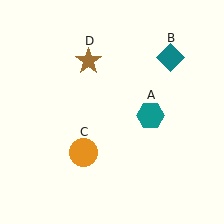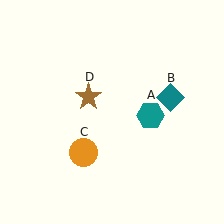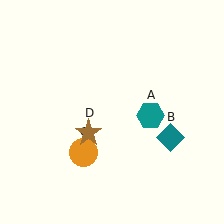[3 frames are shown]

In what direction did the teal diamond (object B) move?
The teal diamond (object B) moved down.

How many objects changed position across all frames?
2 objects changed position: teal diamond (object B), brown star (object D).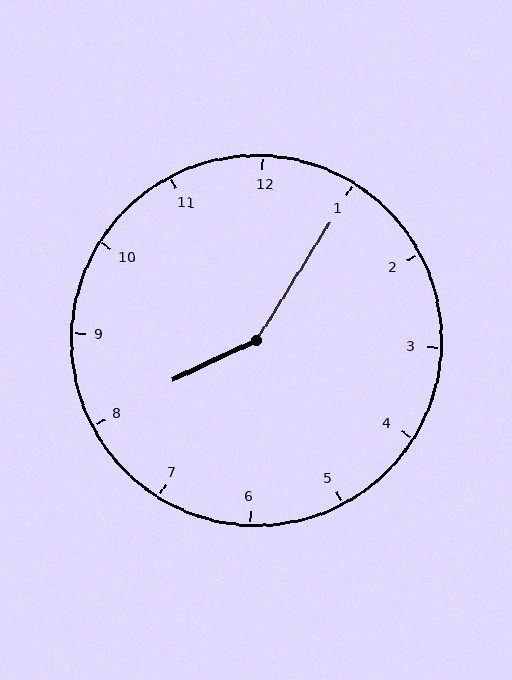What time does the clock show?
8:05.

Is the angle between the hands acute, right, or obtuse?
It is obtuse.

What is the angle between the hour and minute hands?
Approximately 148 degrees.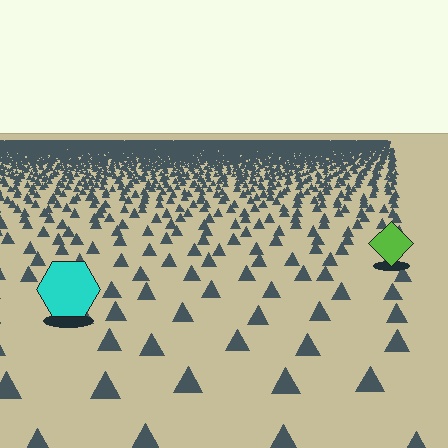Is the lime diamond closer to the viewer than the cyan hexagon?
No. The cyan hexagon is closer — you can tell from the texture gradient: the ground texture is coarser near it.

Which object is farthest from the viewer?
The lime diamond is farthest from the viewer. It appears smaller and the ground texture around it is denser.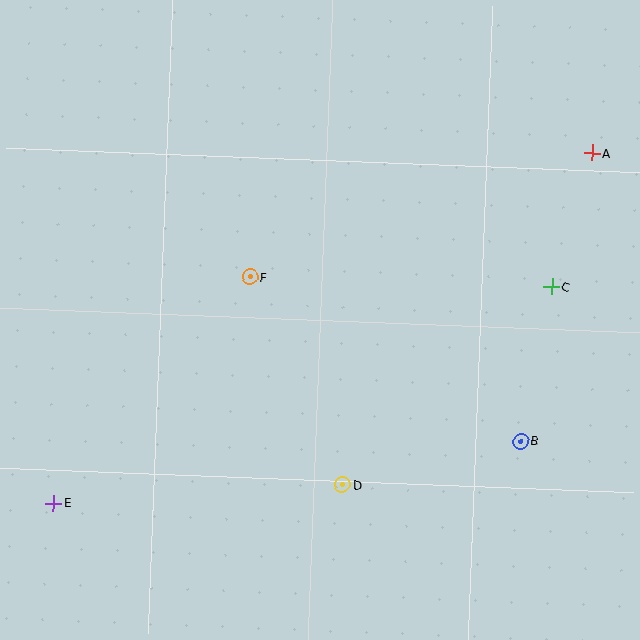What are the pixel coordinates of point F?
Point F is at (250, 277).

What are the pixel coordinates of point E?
Point E is at (53, 503).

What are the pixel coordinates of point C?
Point C is at (552, 287).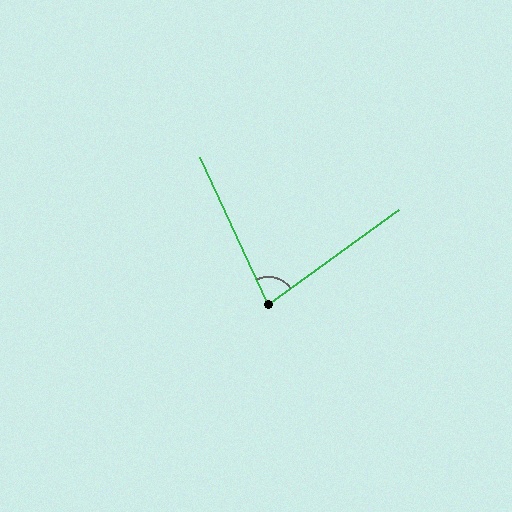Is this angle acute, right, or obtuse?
It is acute.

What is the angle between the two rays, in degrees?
Approximately 79 degrees.